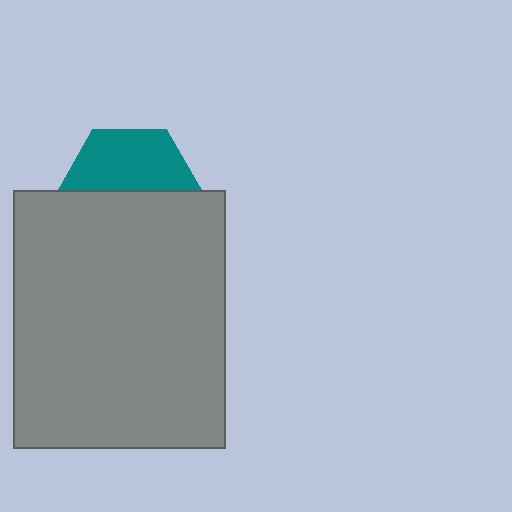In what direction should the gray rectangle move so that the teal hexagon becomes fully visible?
The gray rectangle should move down. That is the shortest direction to clear the overlap and leave the teal hexagon fully visible.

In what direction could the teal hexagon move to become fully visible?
The teal hexagon could move up. That would shift it out from behind the gray rectangle entirely.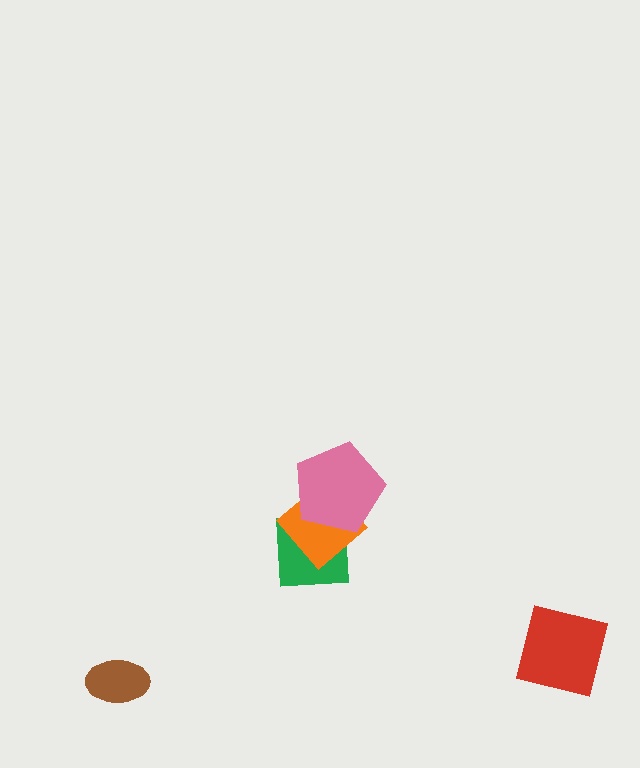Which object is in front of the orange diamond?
The pink pentagon is in front of the orange diamond.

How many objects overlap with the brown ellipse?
0 objects overlap with the brown ellipse.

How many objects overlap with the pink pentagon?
2 objects overlap with the pink pentagon.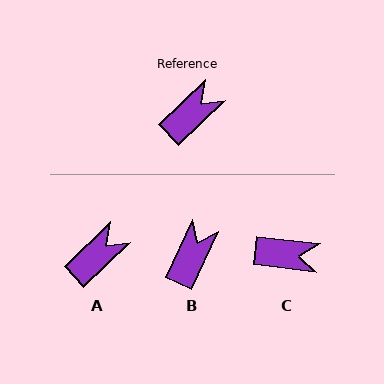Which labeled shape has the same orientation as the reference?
A.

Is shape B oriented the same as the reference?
No, it is off by about 22 degrees.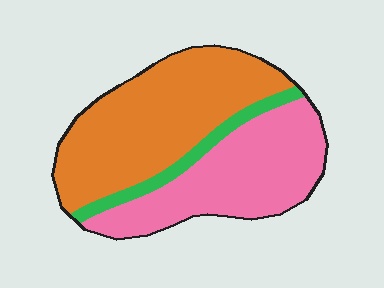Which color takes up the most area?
Orange, at roughly 50%.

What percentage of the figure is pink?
Pink covers around 40% of the figure.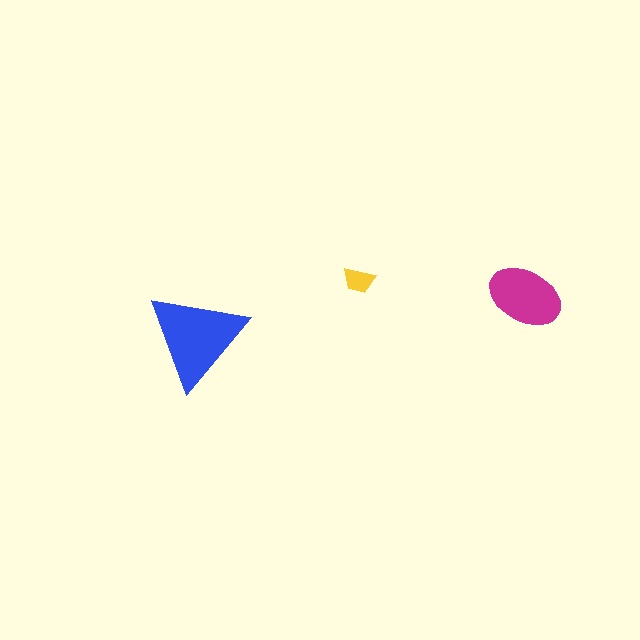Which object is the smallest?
The yellow trapezoid.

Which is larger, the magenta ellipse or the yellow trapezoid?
The magenta ellipse.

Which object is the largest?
The blue triangle.